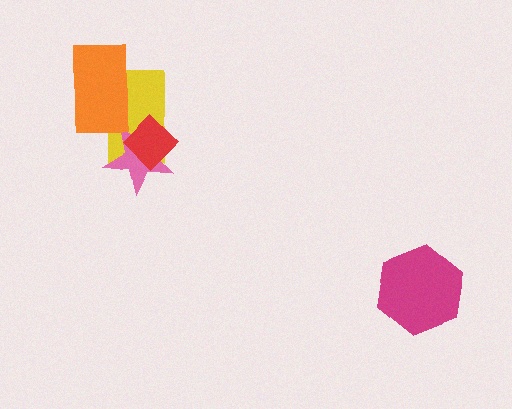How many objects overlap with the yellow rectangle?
3 objects overlap with the yellow rectangle.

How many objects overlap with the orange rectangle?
1 object overlaps with the orange rectangle.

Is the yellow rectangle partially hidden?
Yes, it is partially covered by another shape.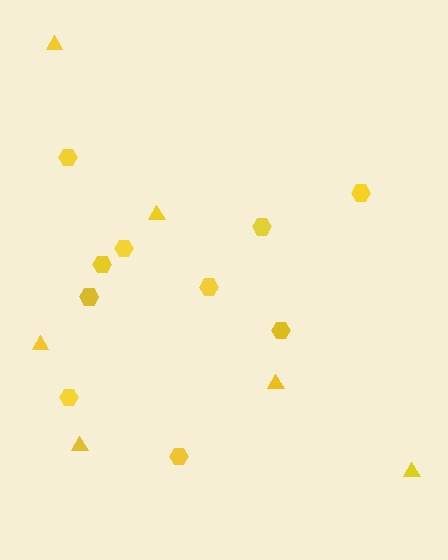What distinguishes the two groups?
There are 2 groups: one group of hexagons (10) and one group of triangles (6).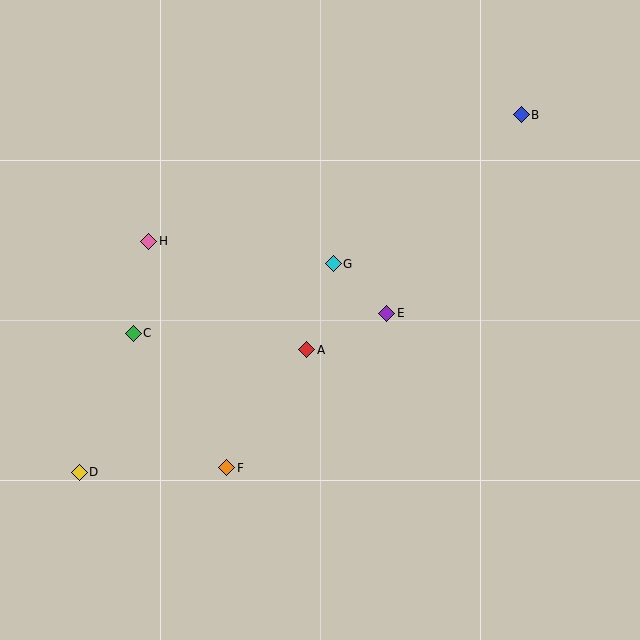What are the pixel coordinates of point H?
Point H is at (149, 241).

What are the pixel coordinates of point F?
Point F is at (227, 468).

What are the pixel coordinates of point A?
Point A is at (307, 350).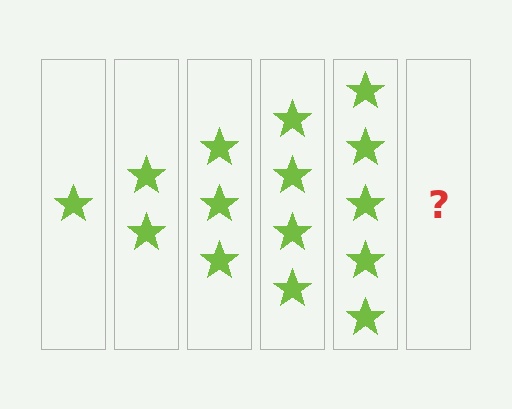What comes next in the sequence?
The next element should be 6 stars.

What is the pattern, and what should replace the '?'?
The pattern is that each step adds one more star. The '?' should be 6 stars.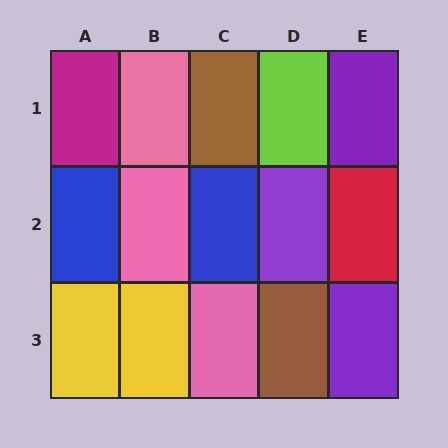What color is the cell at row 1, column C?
Brown.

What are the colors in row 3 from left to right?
Yellow, yellow, pink, brown, purple.